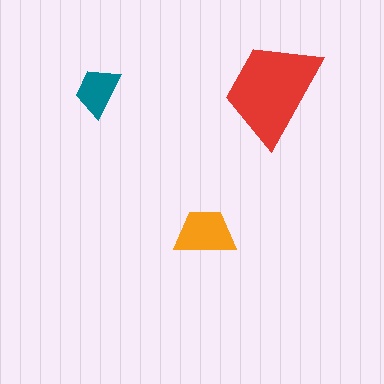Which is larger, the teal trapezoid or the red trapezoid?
The red one.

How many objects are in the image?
There are 3 objects in the image.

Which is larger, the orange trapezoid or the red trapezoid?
The red one.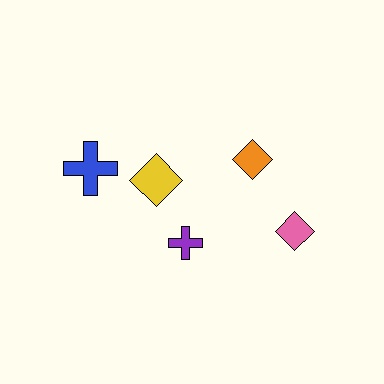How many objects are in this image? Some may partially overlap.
There are 5 objects.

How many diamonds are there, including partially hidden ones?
There are 3 diamonds.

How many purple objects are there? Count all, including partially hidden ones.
There is 1 purple object.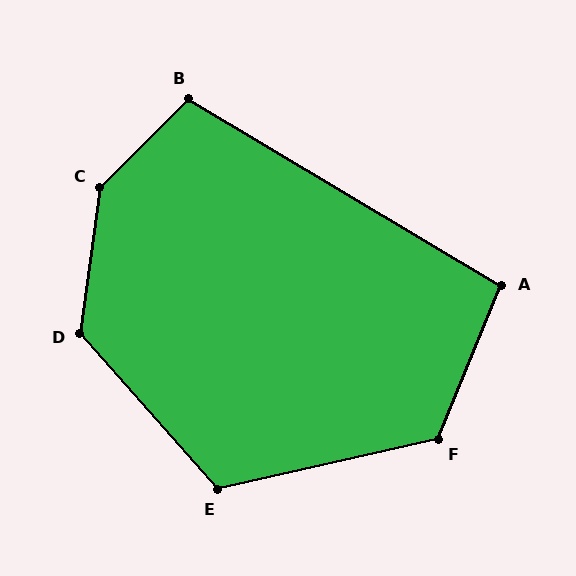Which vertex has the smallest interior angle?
A, at approximately 99 degrees.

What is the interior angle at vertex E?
Approximately 119 degrees (obtuse).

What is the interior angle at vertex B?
Approximately 104 degrees (obtuse).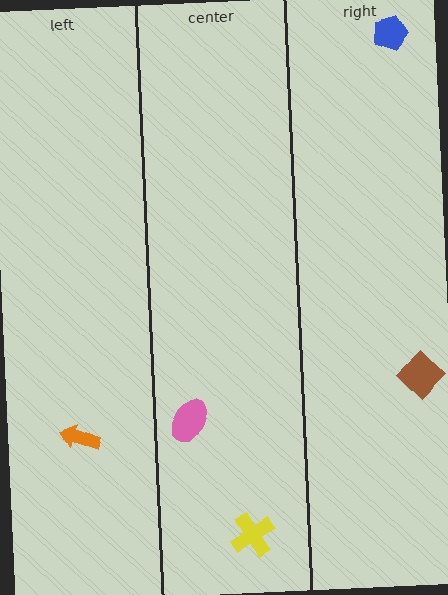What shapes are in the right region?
The blue pentagon, the brown diamond.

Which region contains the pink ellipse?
The center region.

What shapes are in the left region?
The orange arrow.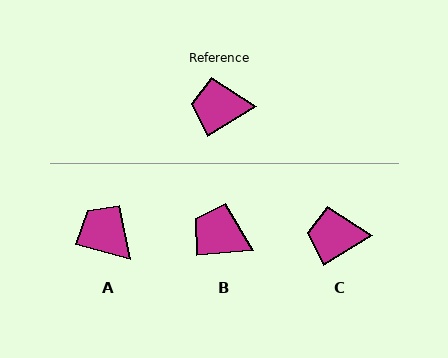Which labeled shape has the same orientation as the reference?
C.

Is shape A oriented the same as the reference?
No, it is off by about 45 degrees.